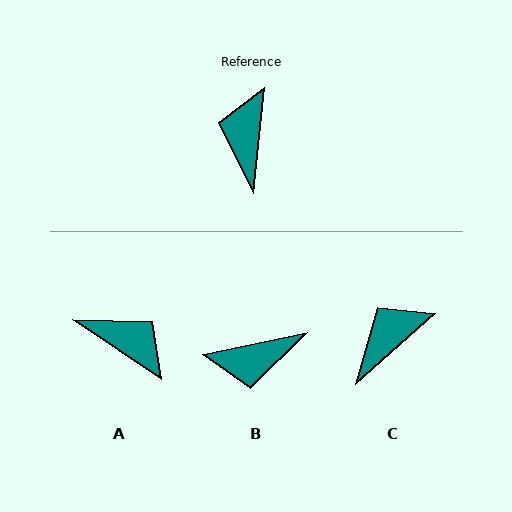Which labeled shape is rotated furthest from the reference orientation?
A, about 118 degrees away.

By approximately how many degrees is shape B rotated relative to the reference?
Approximately 108 degrees counter-clockwise.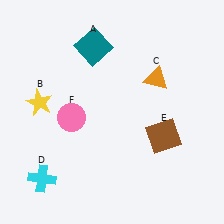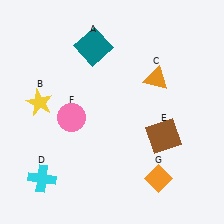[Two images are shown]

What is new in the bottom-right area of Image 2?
An orange diamond (G) was added in the bottom-right area of Image 2.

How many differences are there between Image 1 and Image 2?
There is 1 difference between the two images.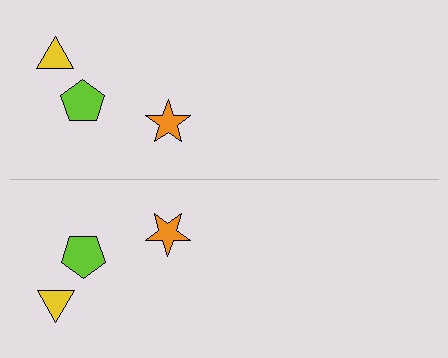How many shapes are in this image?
There are 6 shapes in this image.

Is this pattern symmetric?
Yes, this pattern has bilateral (reflection) symmetry.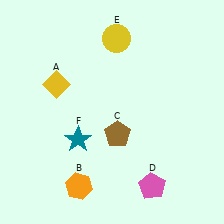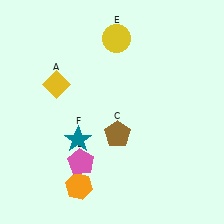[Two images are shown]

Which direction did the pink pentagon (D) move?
The pink pentagon (D) moved left.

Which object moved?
The pink pentagon (D) moved left.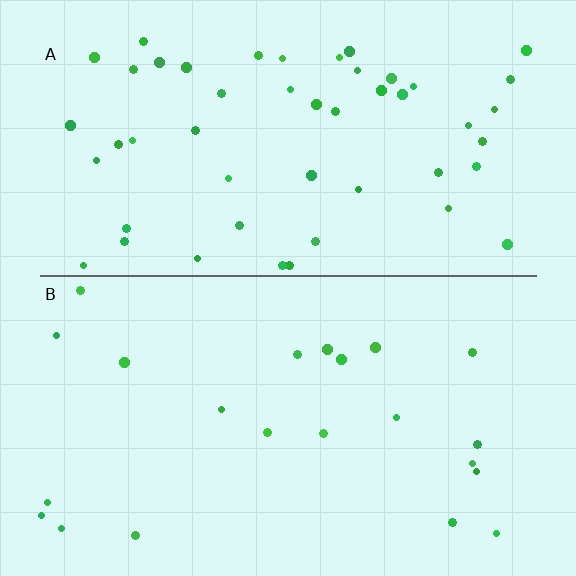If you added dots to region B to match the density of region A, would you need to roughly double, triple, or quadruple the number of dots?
Approximately double.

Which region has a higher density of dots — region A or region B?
A (the top).